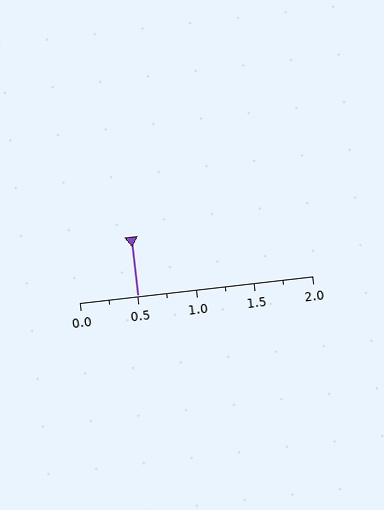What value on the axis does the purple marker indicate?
The marker indicates approximately 0.5.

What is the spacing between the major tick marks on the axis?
The major ticks are spaced 0.5 apart.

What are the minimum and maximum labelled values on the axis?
The axis runs from 0.0 to 2.0.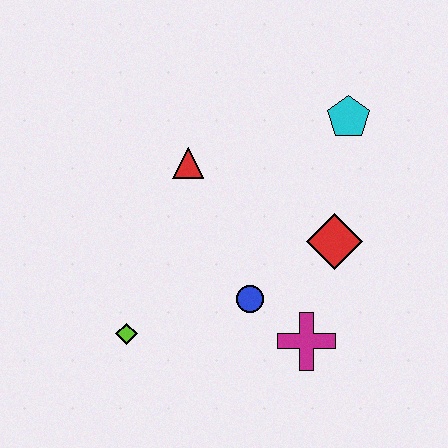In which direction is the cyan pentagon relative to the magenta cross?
The cyan pentagon is above the magenta cross.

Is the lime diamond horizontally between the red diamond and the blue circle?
No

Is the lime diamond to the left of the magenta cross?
Yes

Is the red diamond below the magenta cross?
No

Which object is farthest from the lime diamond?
The cyan pentagon is farthest from the lime diamond.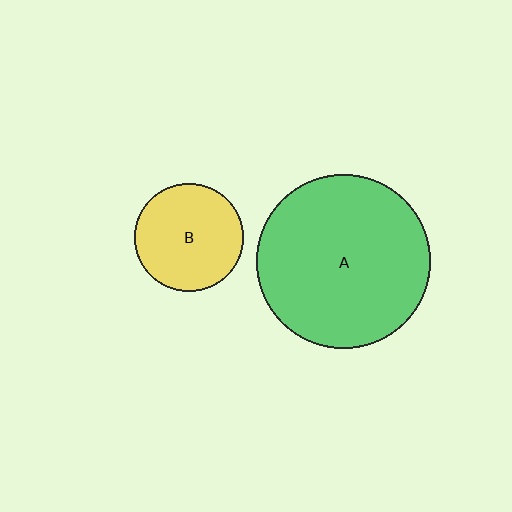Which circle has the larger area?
Circle A (green).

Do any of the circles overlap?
No, none of the circles overlap.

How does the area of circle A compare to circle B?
Approximately 2.6 times.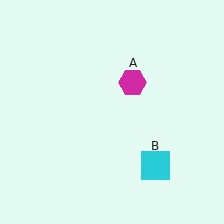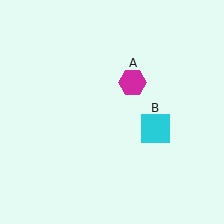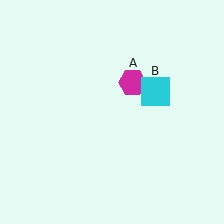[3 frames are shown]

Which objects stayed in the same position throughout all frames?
Magenta hexagon (object A) remained stationary.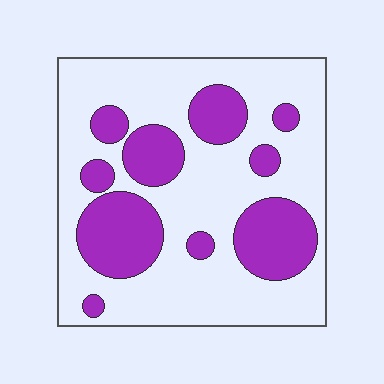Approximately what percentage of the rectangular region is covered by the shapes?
Approximately 30%.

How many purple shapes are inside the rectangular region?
10.